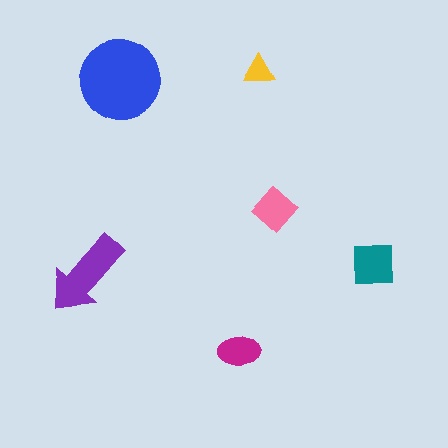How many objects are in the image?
There are 6 objects in the image.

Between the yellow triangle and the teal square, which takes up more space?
The teal square.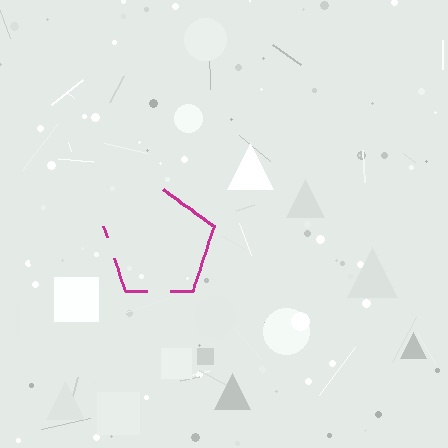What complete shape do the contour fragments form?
The contour fragments form a pentagon.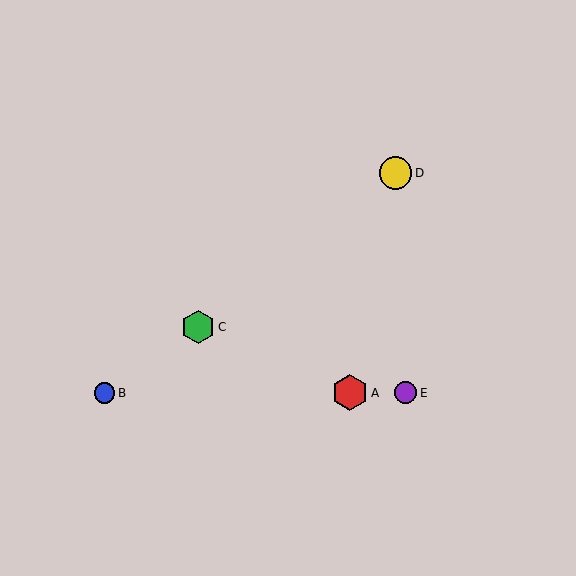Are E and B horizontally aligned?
Yes, both are at y≈393.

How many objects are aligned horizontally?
3 objects (A, B, E) are aligned horizontally.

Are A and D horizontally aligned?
No, A is at y≈393 and D is at y≈173.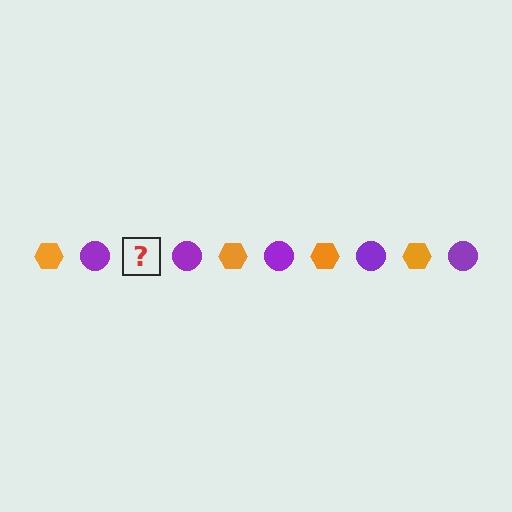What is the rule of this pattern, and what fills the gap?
The rule is that the pattern alternates between orange hexagon and purple circle. The gap should be filled with an orange hexagon.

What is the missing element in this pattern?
The missing element is an orange hexagon.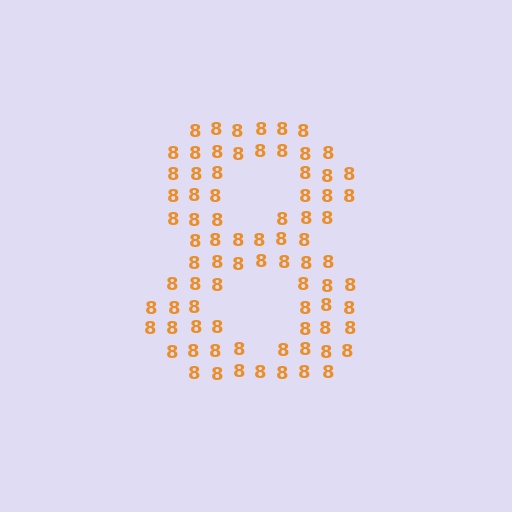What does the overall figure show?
The overall figure shows the digit 8.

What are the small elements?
The small elements are digit 8's.